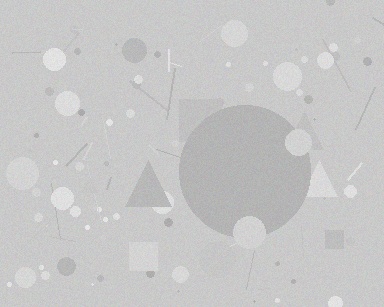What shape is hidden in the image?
A circle is hidden in the image.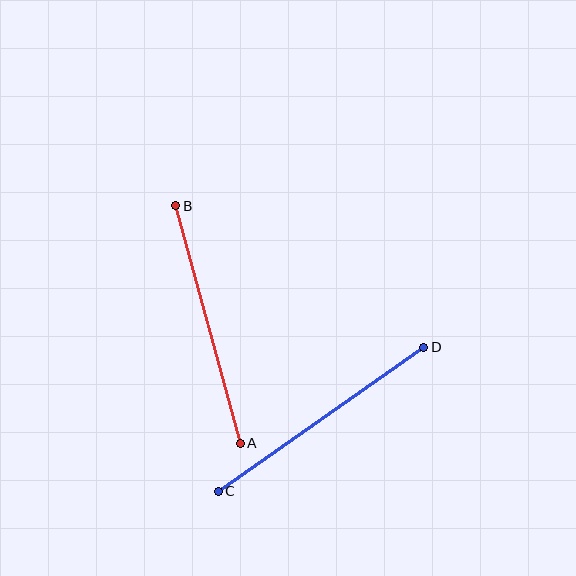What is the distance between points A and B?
The distance is approximately 246 pixels.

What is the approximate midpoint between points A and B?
The midpoint is at approximately (208, 325) pixels.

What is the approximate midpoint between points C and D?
The midpoint is at approximately (321, 419) pixels.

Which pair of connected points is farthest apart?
Points C and D are farthest apart.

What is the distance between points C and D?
The distance is approximately 251 pixels.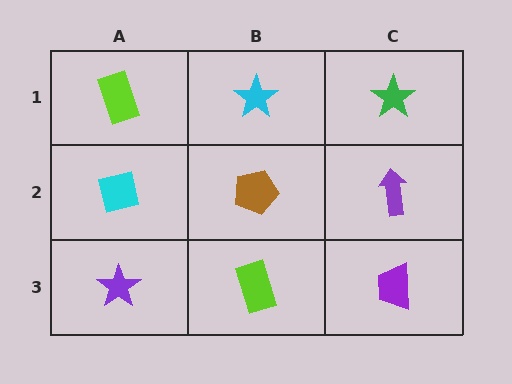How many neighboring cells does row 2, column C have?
3.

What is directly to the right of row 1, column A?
A cyan star.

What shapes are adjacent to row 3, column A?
A cyan square (row 2, column A), a lime rectangle (row 3, column B).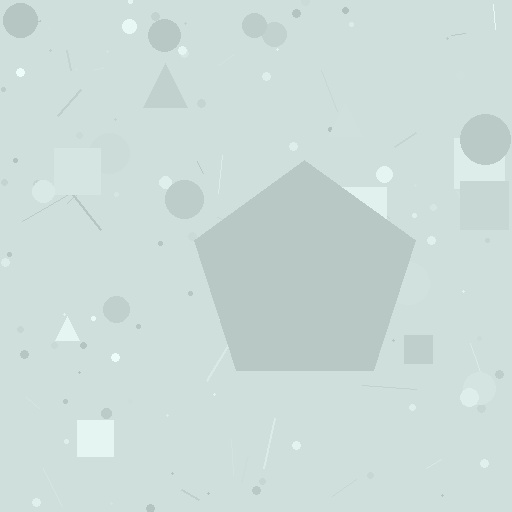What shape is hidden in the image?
A pentagon is hidden in the image.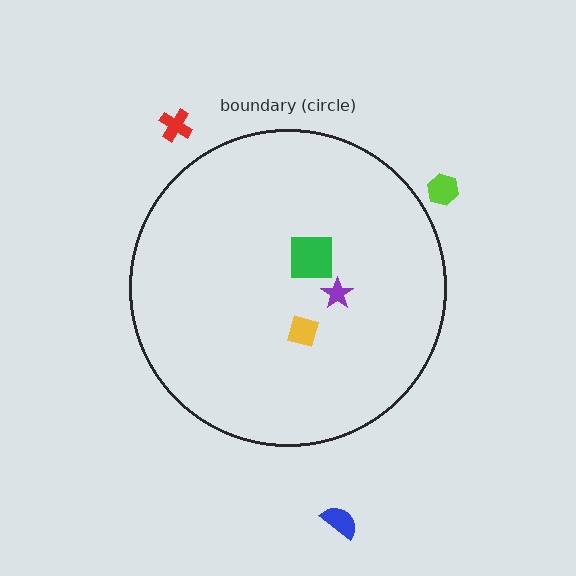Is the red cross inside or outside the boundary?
Outside.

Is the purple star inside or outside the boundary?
Inside.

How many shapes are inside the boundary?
3 inside, 3 outside.